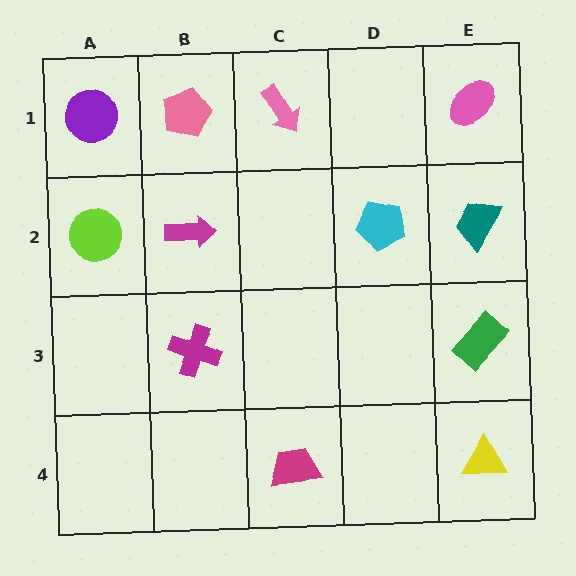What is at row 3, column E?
A green rectangle.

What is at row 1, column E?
A pink ellipse.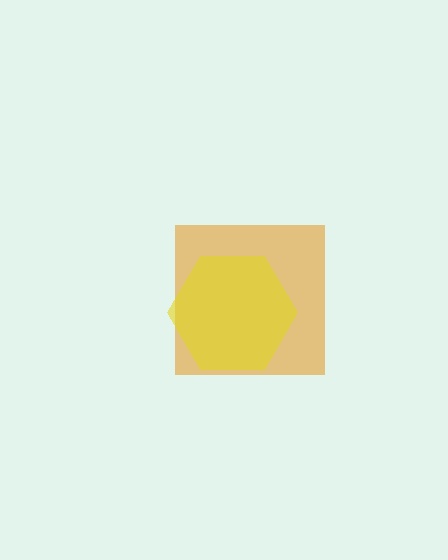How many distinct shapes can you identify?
There are 2 distinct shapes: an orange square, a yellow hexagon.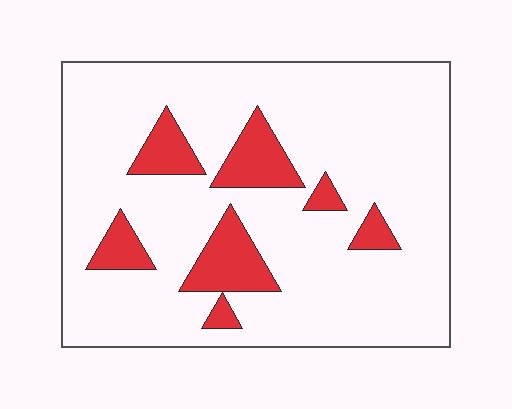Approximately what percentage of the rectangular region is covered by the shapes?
Approximately 15%.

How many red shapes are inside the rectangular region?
7.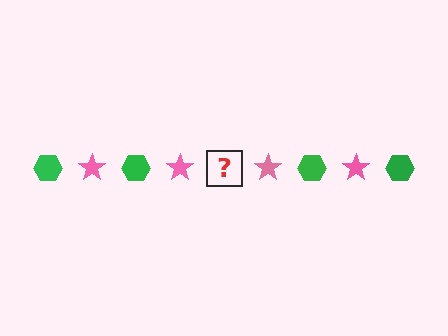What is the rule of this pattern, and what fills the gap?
The rule is that the pattern alternates between green hexagon and pink star. The gap should be filled with a green hexagon.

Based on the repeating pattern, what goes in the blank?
The blank should be a green hexagon.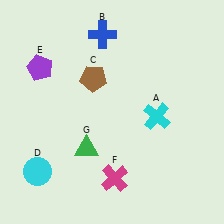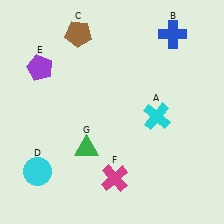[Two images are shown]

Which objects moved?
The objects that moved are: the blue cross (B), the brown pentagon (C).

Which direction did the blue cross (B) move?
The blue cross (B) moved right.